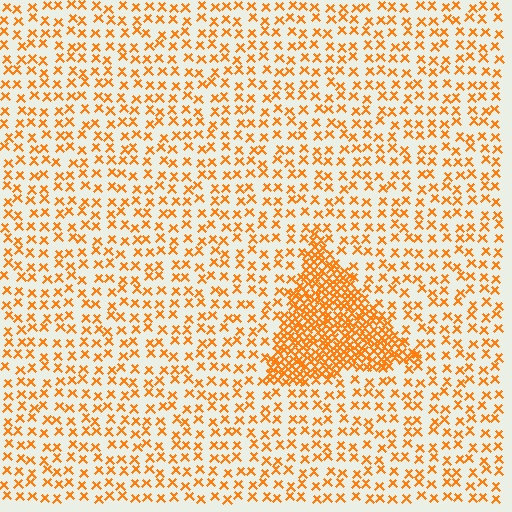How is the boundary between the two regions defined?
The boundary is defined by a change in element density (approximately 3.0x ratio). All elements are the same color, size, and shape.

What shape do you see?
I see a triangle.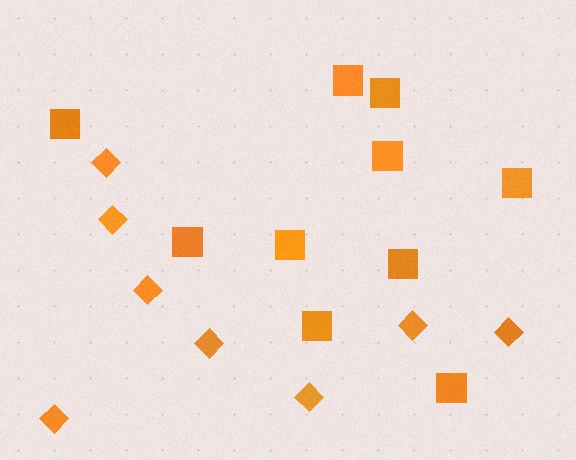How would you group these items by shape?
There are 2 groups: one group of squares (10) and one group of diamonds (8).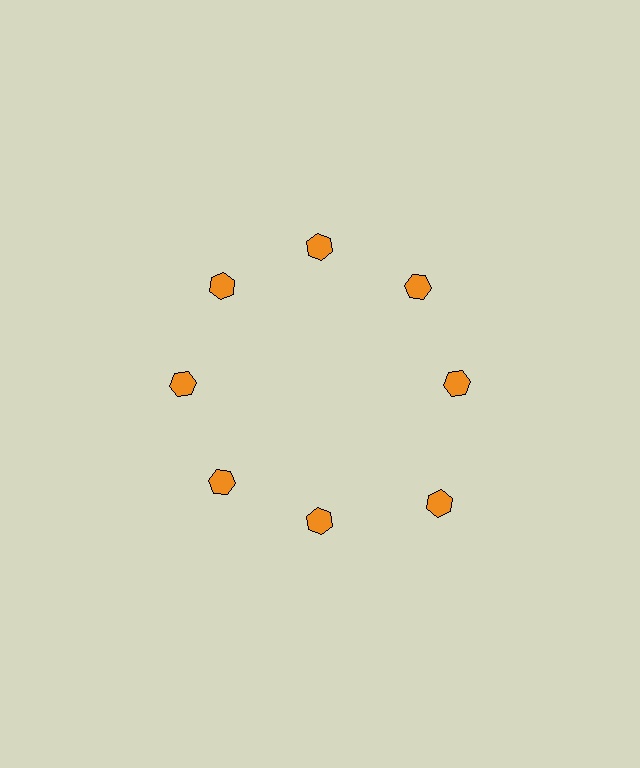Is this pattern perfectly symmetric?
No. The 8 orange hexagons are arranged in a ring, but one element near the 4 o'clock position is pushed outward from the center, breaking the 8-fold rotational symmetry.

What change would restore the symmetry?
The symmetry would be restored by moving it inward, back onto the ring so that all 8 hexagons sit at equal angles and equal distance from the center.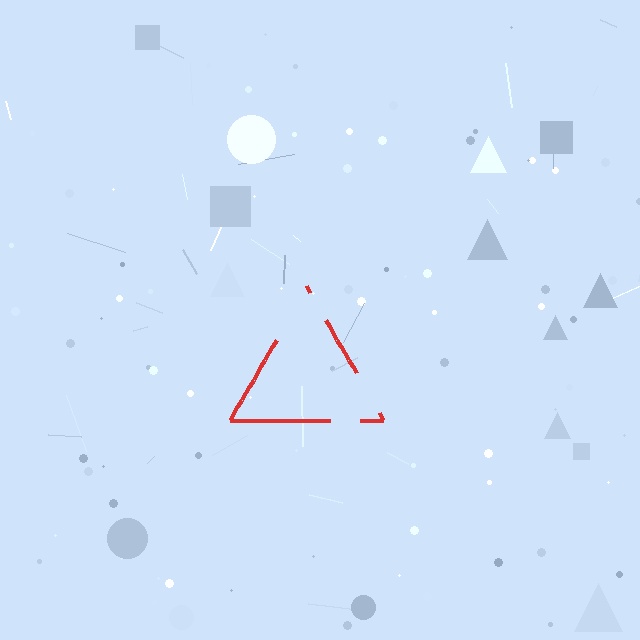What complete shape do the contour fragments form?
The contour fragments form a triangle.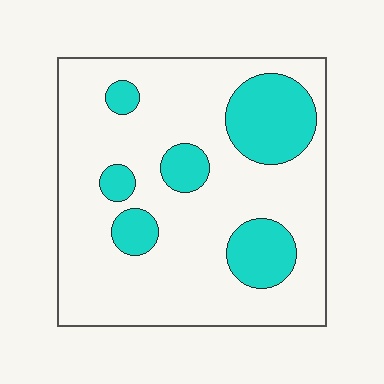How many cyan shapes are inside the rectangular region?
6.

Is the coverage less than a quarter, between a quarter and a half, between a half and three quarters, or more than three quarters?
Less than a quarter.